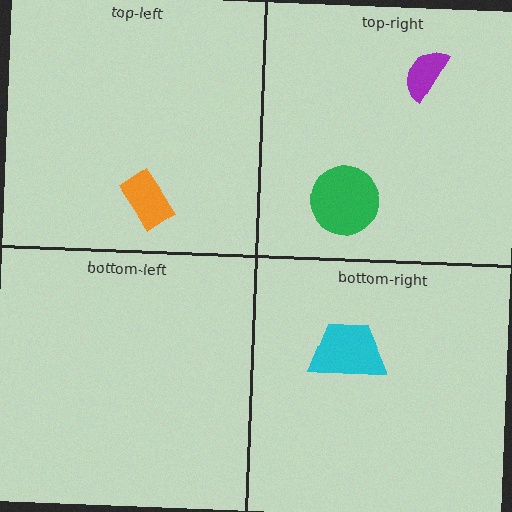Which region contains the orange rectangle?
The top-left region.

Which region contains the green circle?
The top-right region.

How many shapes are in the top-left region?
1.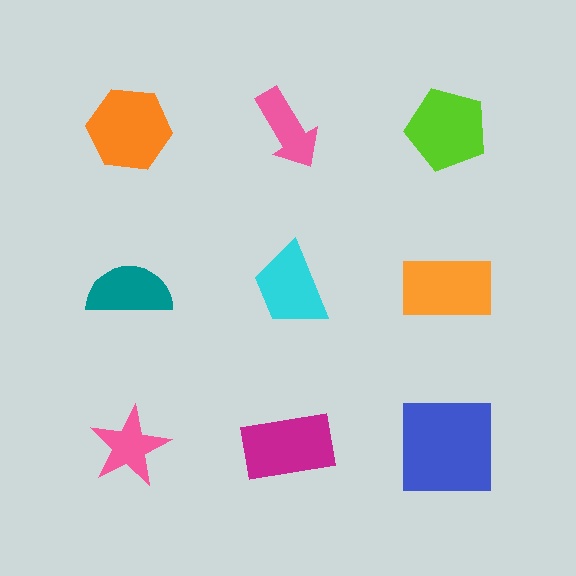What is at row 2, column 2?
A cyan trapezoid.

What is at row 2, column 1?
A teal semicircle.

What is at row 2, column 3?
An orange rectangle.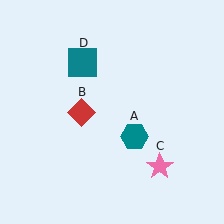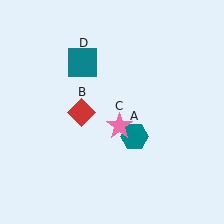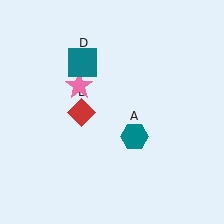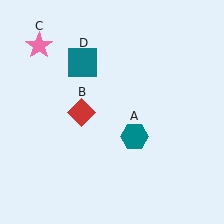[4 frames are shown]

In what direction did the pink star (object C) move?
The pink star (object C) moved up and to the left.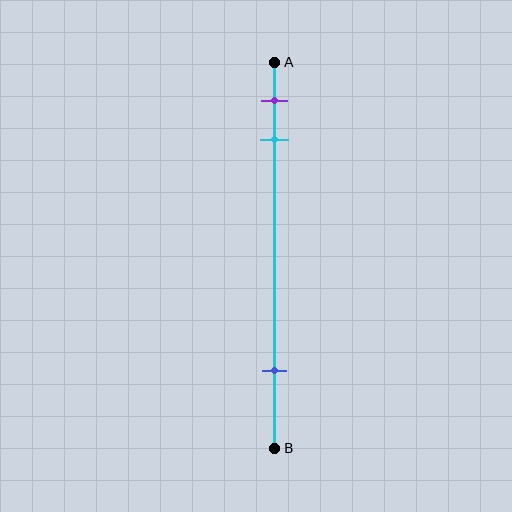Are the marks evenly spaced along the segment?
No, the marks are not evenly spaced.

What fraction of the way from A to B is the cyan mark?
The cyan mark is approximately 20% (0.2) of the way from A to B.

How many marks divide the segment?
There are 3 marks dividing the segment.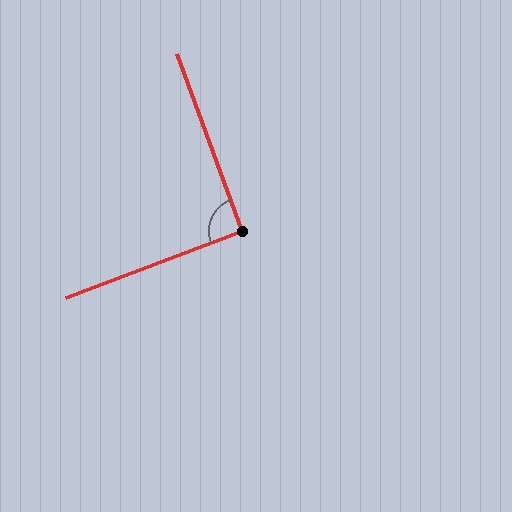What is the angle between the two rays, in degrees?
Approximately 91 degrees.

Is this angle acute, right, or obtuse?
It is approximately a right angle.